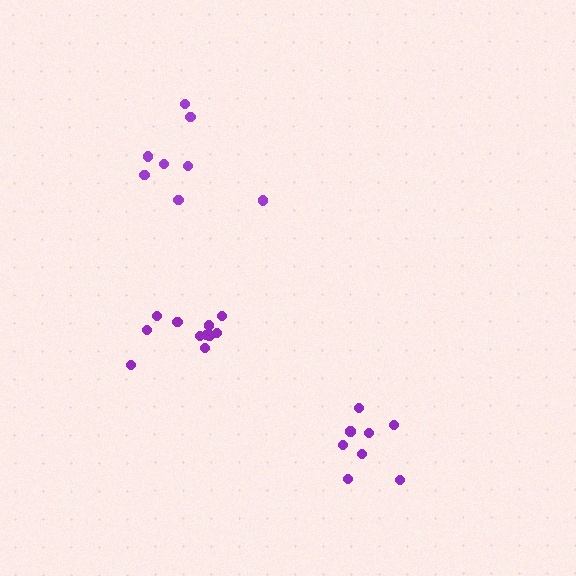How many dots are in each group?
Group 1: 8 dots, Group 2: 11 dots, Group 3: 8 dots (27 total).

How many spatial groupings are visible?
There are 3 spatial groupings.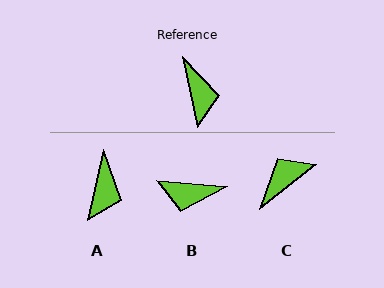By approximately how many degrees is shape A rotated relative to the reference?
Approximately 25 degrees clockwise.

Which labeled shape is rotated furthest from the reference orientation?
C, about 116 degrees away.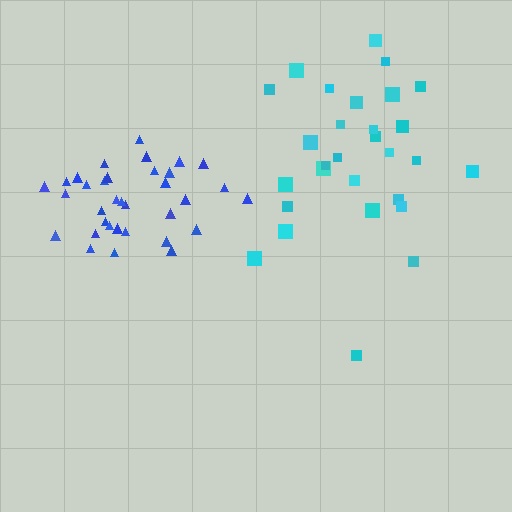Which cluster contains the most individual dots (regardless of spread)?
Blue (34).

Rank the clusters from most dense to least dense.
blue, cyan.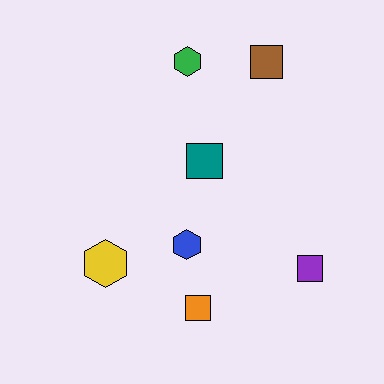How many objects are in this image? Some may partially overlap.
There are 7 objects.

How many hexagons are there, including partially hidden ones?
There are 3 hexagons.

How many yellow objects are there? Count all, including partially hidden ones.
There is 1 yellow object.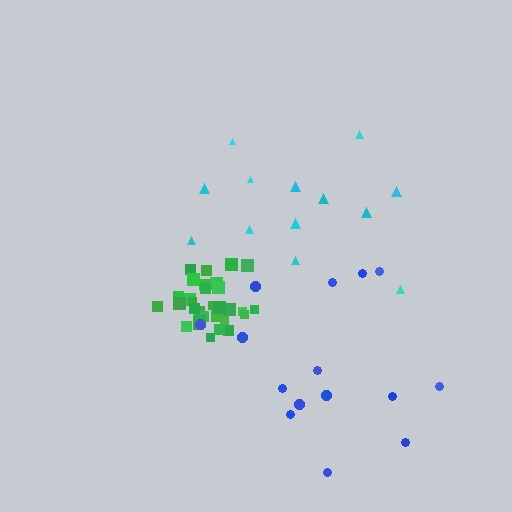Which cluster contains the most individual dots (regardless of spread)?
Green (31).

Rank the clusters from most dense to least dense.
green, blue, cyan.